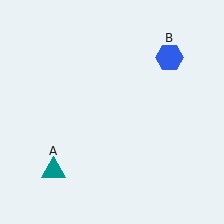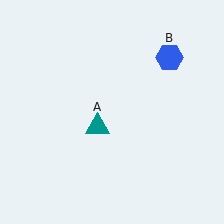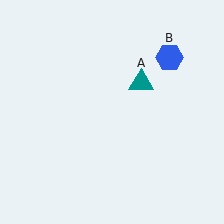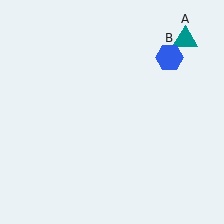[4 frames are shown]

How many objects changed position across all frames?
1 object changed position: teal triangle (object A).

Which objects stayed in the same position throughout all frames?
Blue hexagon (object B) remained stationary.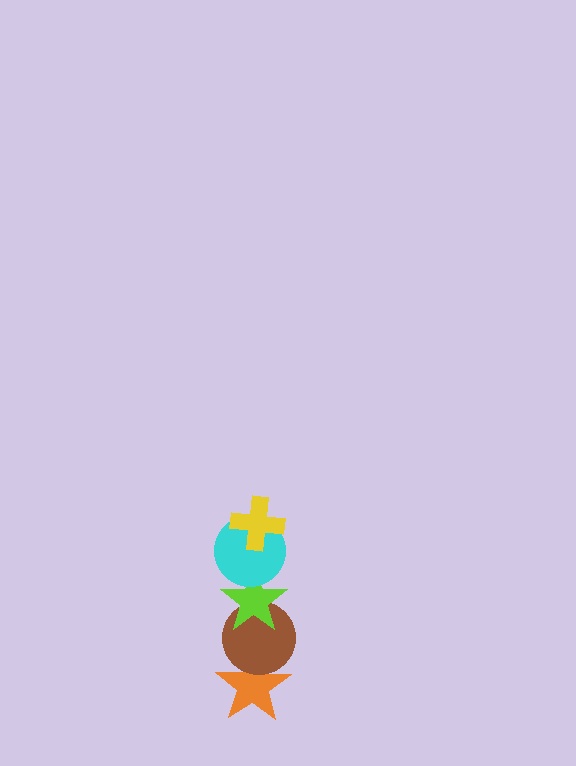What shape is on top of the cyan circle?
The yellow cross is on top of the cyan circle.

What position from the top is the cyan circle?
The cyan circle is 2nd from the top.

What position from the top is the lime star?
The lime star is 3rd from the top.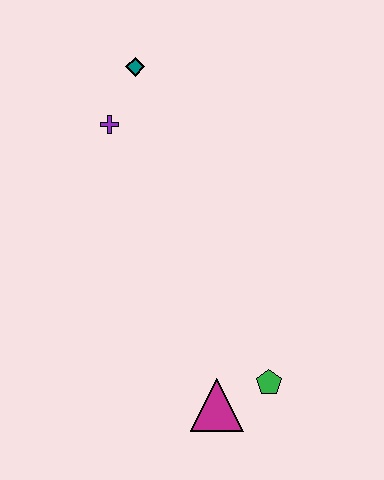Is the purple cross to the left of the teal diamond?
Yes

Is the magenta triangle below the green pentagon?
Yes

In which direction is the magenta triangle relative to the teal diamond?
The magenta triangle is below the teal diamond.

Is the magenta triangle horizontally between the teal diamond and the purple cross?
No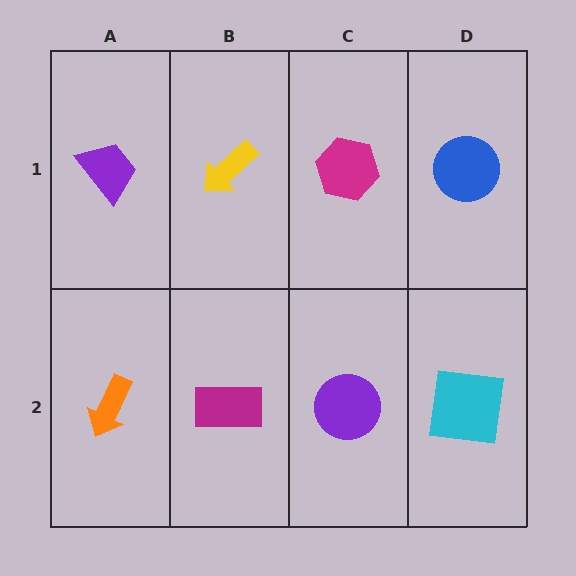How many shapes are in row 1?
4 shapes.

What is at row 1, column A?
A purple trapezoid.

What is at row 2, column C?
A purple circle.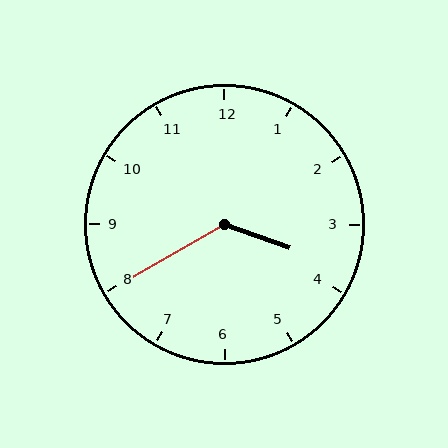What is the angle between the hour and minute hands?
Approximately 130 degrees.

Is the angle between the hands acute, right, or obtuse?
It is obtuse.